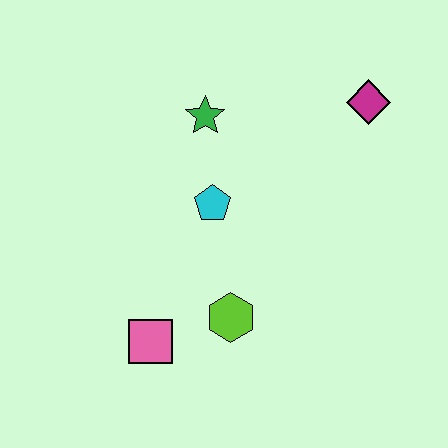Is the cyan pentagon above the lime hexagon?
Yes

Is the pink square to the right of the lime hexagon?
No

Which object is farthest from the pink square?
The magenta diamond is farthest from the pink square.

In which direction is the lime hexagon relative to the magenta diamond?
The lime hexagon is below the magenta diamond.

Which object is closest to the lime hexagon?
The pink square is closest to the lime hexagon.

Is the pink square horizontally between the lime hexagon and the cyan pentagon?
No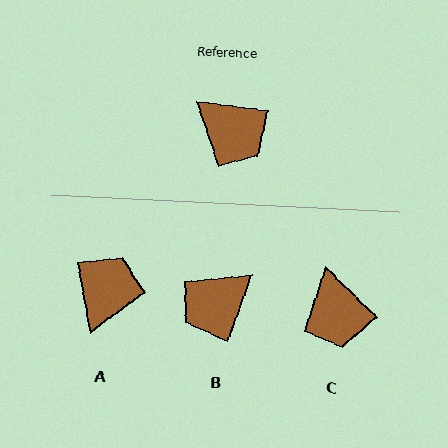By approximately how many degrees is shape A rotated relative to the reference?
Approximately 108 degrees counter-clockwise.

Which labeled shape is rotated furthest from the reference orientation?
A, about 108 degrees away.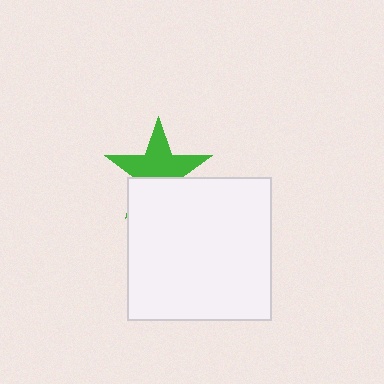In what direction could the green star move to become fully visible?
The green star could move up. That would shift it out from behind the white square entirely.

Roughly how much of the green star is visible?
About half of it is visible (roughly 60%).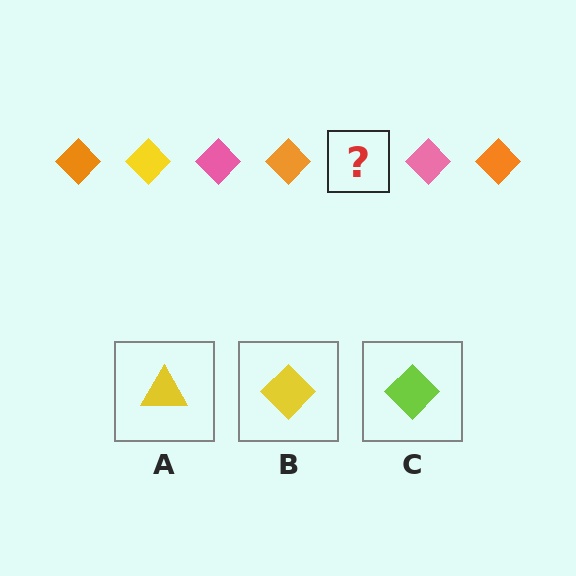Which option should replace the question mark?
Option B.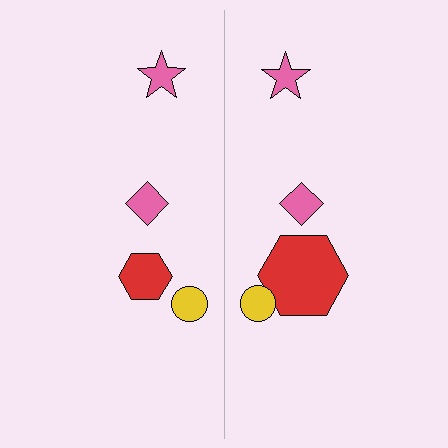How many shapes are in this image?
There are 8 shapes in this image.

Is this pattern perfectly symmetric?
No, the pattern is not perfectly symmetric. The red hexagon on the right side has a different size than its mirror counterpart.